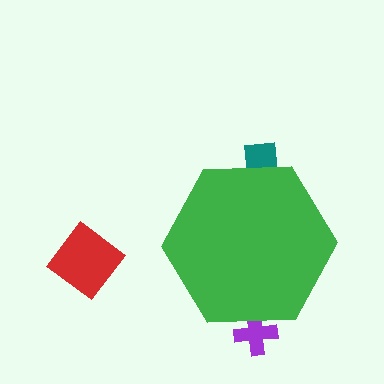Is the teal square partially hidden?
Yes, the teal square is partially hidden behind the green hexagon.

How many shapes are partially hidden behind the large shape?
2 shapes are partially hidden.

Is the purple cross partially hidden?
Yes, the purple cross is partially hidden behind the green hexagon.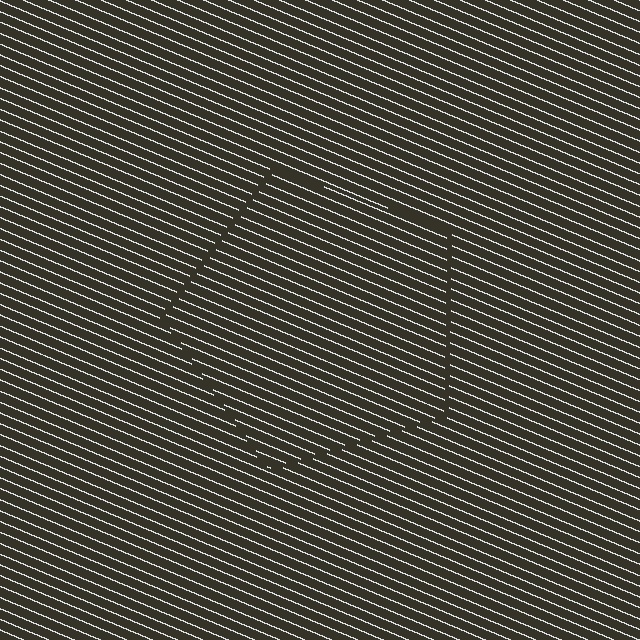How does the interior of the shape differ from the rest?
The interior of the shape contains the same grating, shifted by half a period — the contour is defined by the phase discontinuity where line-ends from the inner and outer gratings abut.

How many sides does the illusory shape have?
5 sides — the line-ends trace a pentagon.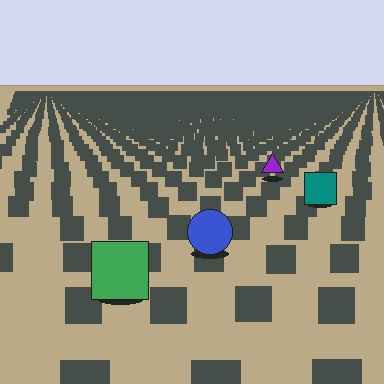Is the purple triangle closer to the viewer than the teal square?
No. The teal square is closer — you can tell from the texture gradient: the ground texture is coarser near it.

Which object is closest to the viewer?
The green square is closest. The texture marks near it are larger and more spread out.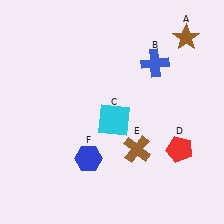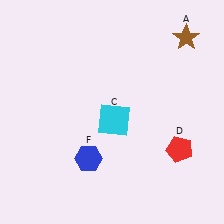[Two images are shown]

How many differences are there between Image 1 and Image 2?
There are 2 differences between the two images.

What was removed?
The brown cross (E), the blue cross (B) were removed in Image 2.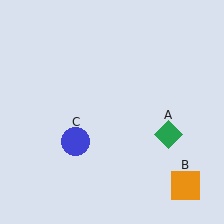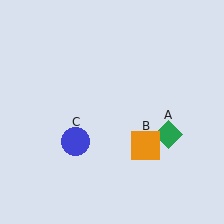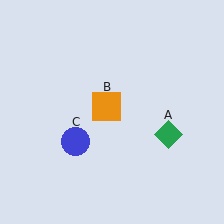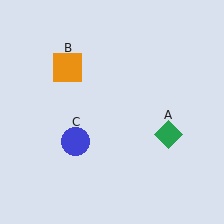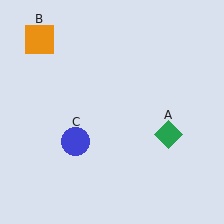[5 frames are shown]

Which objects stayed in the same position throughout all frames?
Green diamond (object A) and blue circle (object C) remained stationary.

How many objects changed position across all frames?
1 object changed position: orange square (object B).